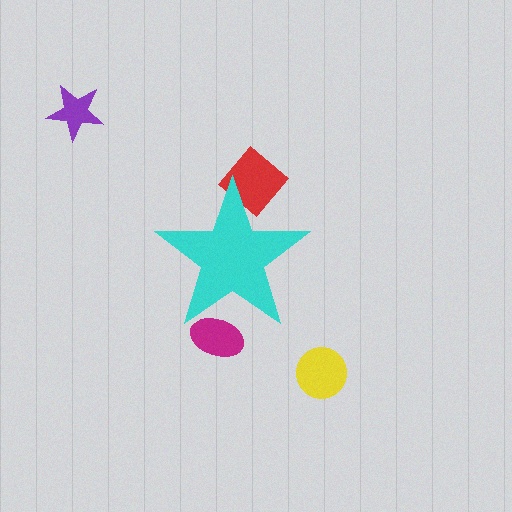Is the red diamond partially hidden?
Yes, the red diamond is partially hidden behind the cyan star.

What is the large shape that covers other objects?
A cyan star.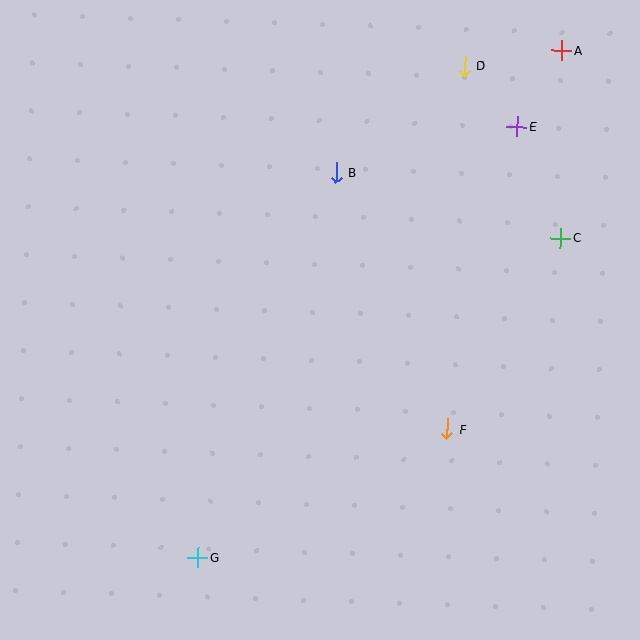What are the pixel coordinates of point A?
Point A is at (562, 50).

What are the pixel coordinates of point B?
Point B is at (336, 173).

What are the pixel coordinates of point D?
Point D is at (465, 66).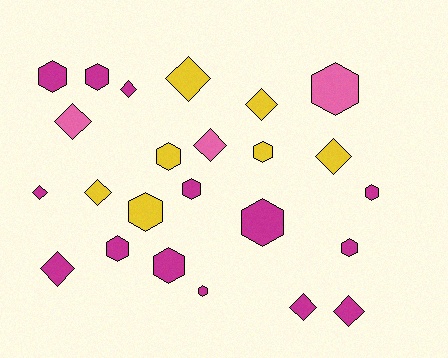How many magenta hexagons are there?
There are 9 magenta hexagons.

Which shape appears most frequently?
Hexagon, with 13 objects.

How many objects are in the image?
There are 24 objects.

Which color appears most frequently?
Magenta, with 14 objects.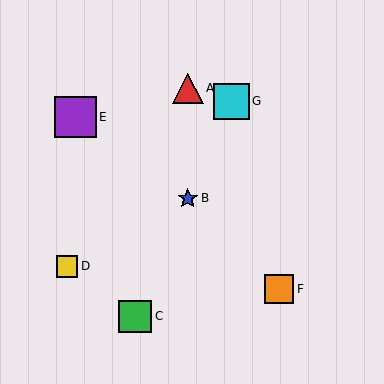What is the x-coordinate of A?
Object A is at x≈188.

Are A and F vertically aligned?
No, A is at x≈188 and F is at x≈279.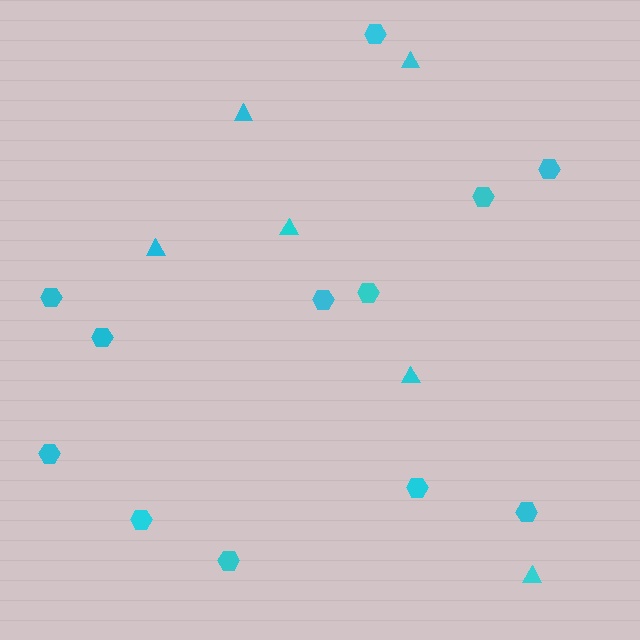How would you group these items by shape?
There are 2 groups: one group of hexagons (12) and one group of triangles (6).